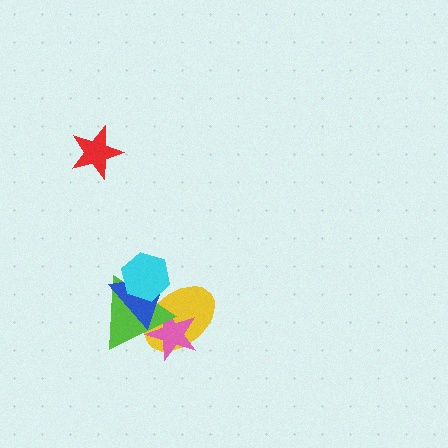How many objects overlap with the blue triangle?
4 objects overlap with the blue triangle.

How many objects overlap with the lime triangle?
4 objects overlap with the lime triangle.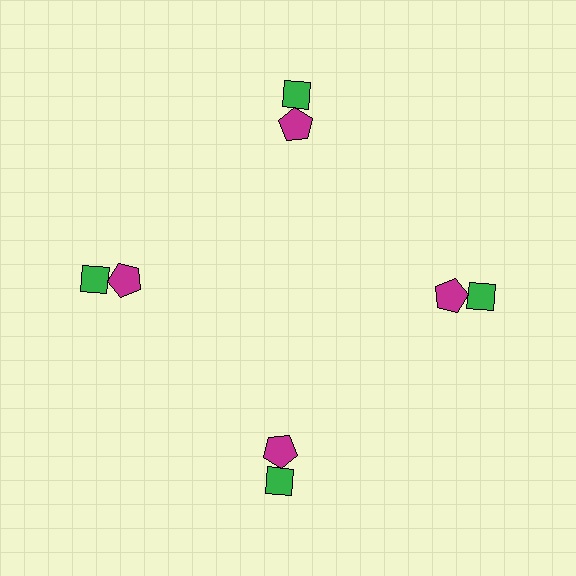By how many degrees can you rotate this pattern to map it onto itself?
The pattern maps onto itself every 90 degrees of rotation.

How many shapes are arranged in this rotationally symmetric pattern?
There are 8 shapes, arranged in 4 groups of 2.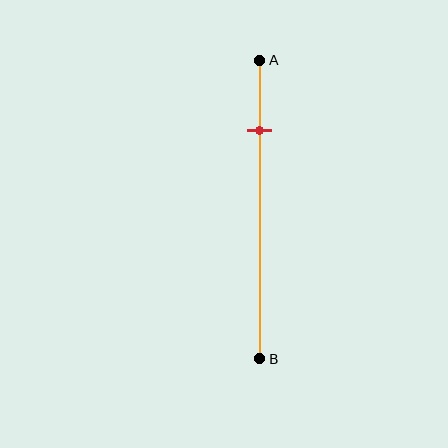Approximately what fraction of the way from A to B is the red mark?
The red mark is approximately 25% of the way from A to B.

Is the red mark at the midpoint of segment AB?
No, the mark is at about 25% from A, not at the 50% midpoint.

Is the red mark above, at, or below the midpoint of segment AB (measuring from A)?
The red mark is above the midpoint of segment AB.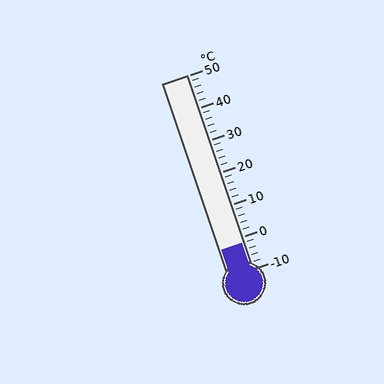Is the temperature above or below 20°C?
The temperature is below 20°C.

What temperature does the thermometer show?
The thermometer shows approximately -2°C.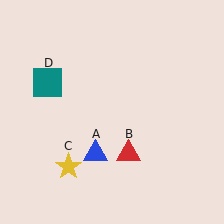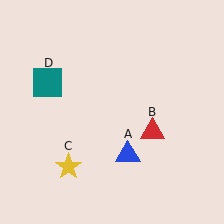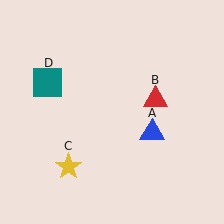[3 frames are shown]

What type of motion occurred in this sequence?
The blue triangle (object A), red triangle (object B) rotated counterclockwise around the center of the scene.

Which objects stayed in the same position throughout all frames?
Yellow star (object C) and teal square (object D) remained stationary.